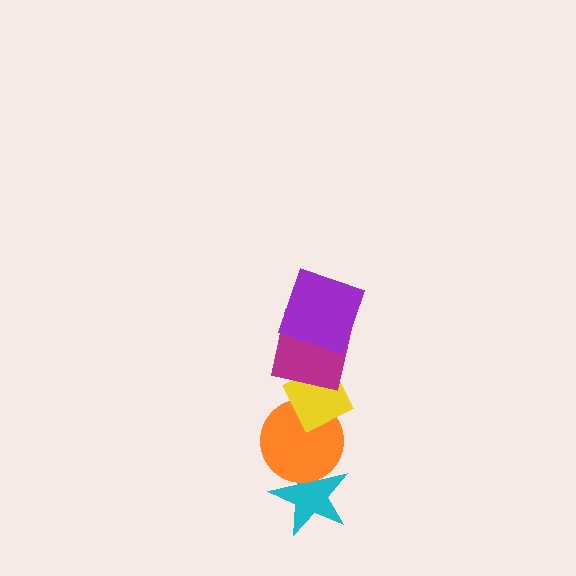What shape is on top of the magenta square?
The purple square is on top of the magenta square.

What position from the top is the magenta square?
The magenta square is 2nd from the top.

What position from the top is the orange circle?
The orange circle is 4th from the top.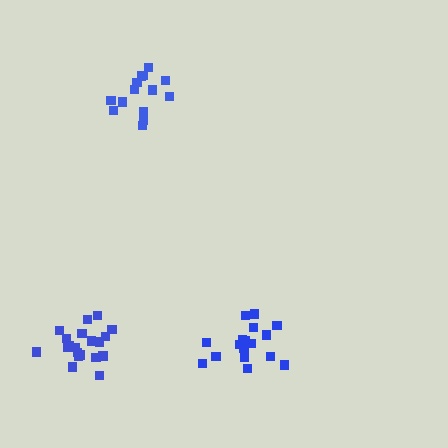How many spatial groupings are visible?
There are 3 spatial groupings.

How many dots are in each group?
Group 1: 17 dots, Group 2: 14 dots, Group 3: 20 dots (51 total).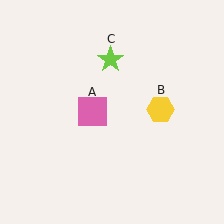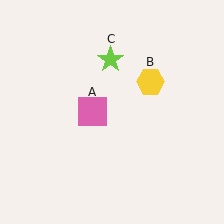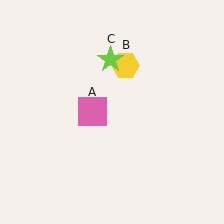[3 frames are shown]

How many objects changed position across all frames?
1 object changed position: yellow hexagon (object B).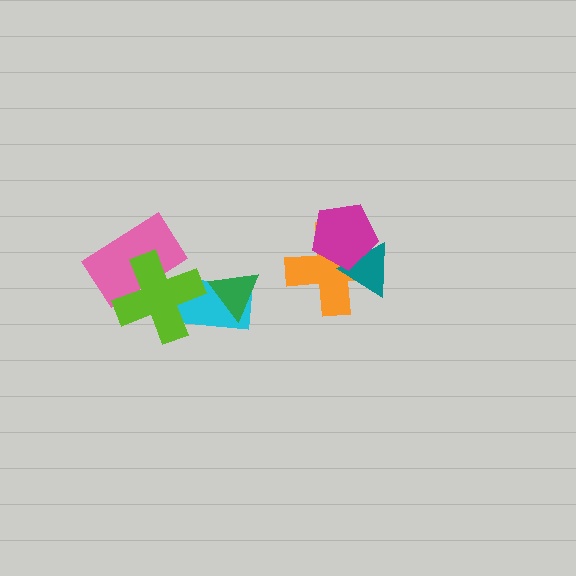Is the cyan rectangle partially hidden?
Yes, it is partially covered by another shape.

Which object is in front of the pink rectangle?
The lime cross is in front of the pink rectangle.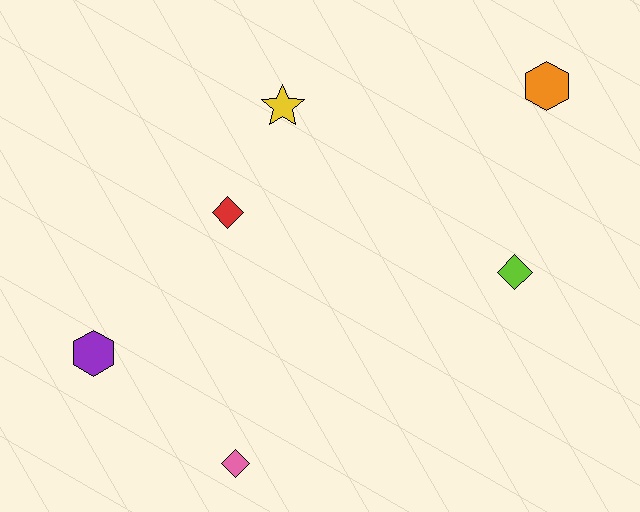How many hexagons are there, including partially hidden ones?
There are 2 hexagons.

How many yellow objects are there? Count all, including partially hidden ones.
There is 1 yellow object.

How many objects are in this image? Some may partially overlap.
There are 6 objects.